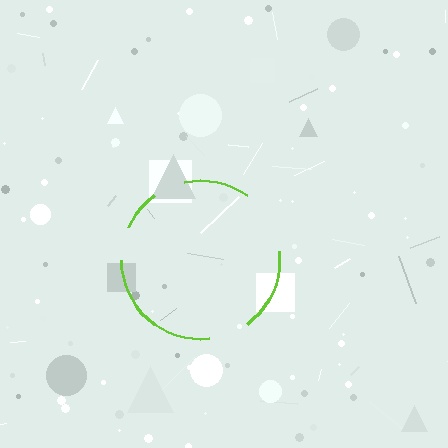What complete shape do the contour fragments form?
The contour fragments form a circle.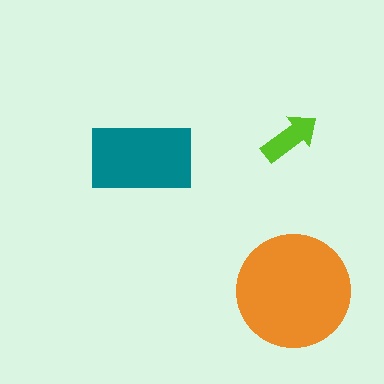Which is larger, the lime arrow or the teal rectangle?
The teal rectangle.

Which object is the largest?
The orange circle.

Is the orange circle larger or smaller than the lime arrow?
Larger.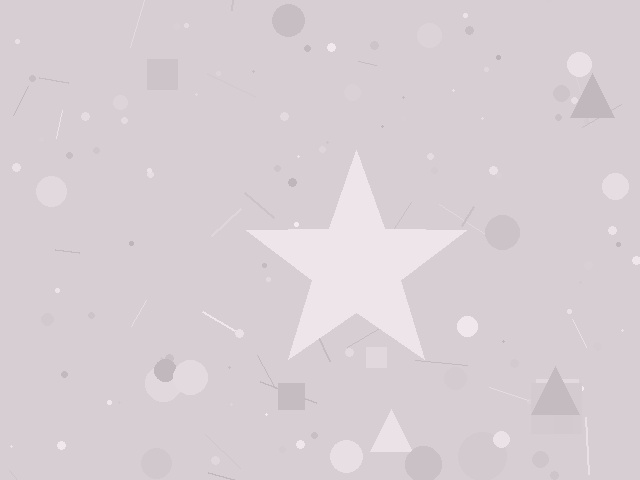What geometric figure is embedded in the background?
A star is embedded in the background.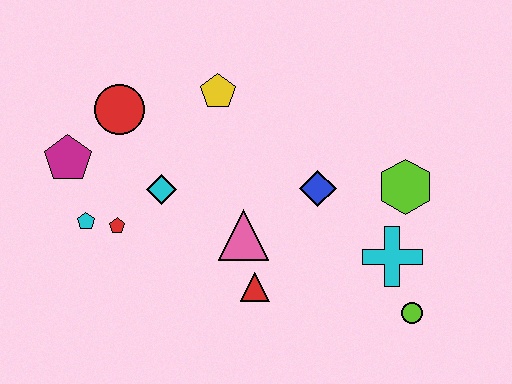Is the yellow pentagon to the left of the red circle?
No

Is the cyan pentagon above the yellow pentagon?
No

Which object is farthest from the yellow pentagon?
The lime circle is farthest from the yellow pentagon.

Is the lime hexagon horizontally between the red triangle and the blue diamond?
No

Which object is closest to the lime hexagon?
The cyan cross is closest to the lime hexagon.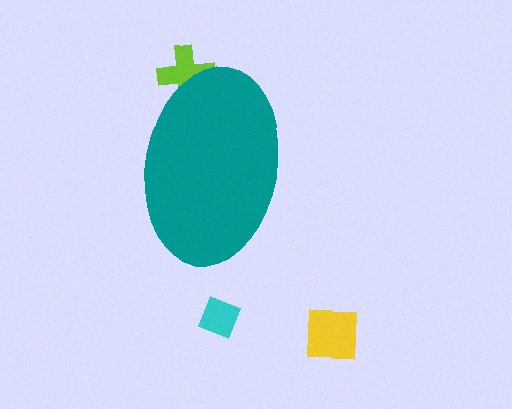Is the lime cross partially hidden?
Yes, the lime cross is partially hidden behind the teal ellipse.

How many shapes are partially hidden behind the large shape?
1 shape is partially hidden.